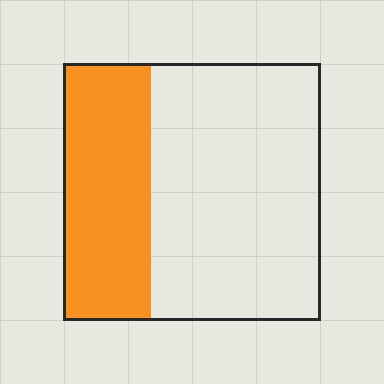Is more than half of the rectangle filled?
No.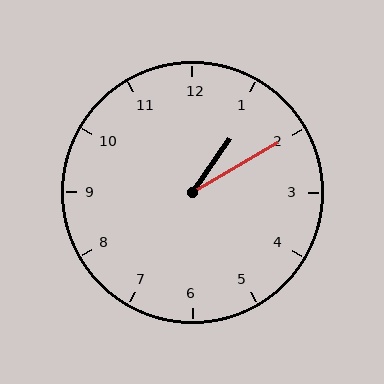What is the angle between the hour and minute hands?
Approximately 25 degrees.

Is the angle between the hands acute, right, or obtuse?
It is acute.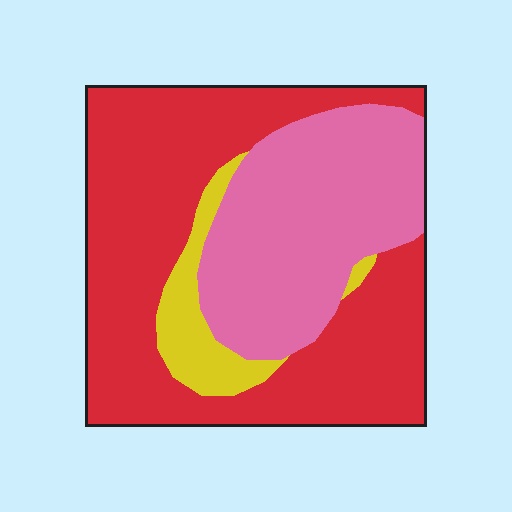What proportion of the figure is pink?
Pink covers 34% of the figure.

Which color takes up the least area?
Yellow, at roughly 10%.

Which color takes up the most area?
Red, at roughly 55%.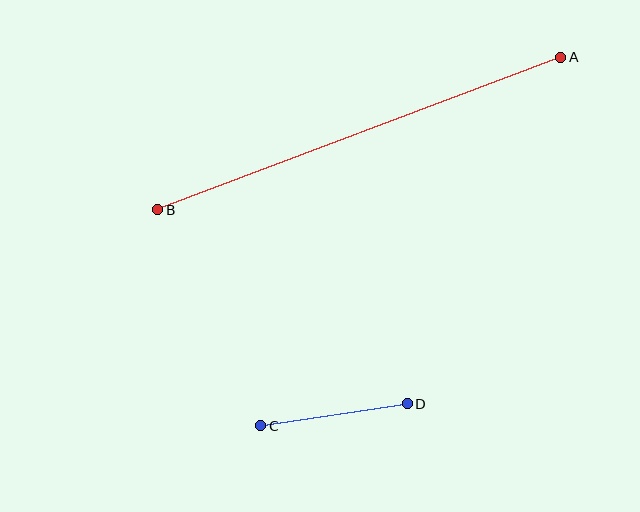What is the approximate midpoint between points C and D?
The midpoint is at approximately (334, 415) pixels.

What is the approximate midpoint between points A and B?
The midpoint is at approximately (359, 134) pixels.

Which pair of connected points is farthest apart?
Points A and B are farthest apart.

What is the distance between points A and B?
The distance is approximately 431 pixels.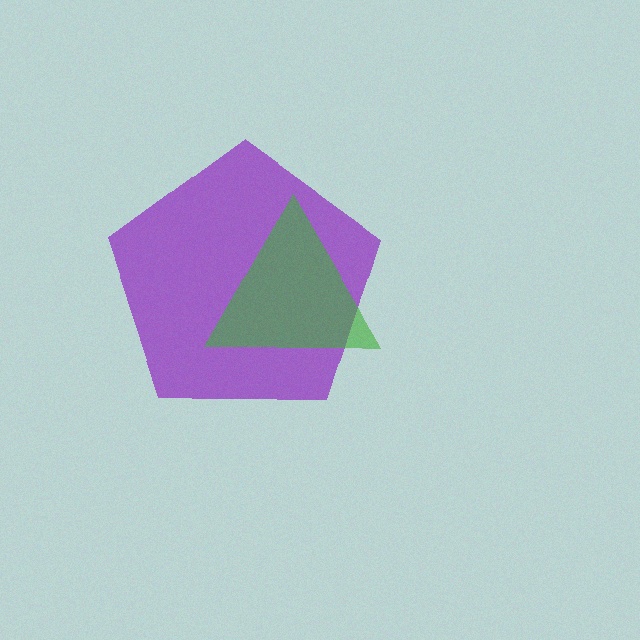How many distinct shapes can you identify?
There are 2 distinct shapes: a purple pentagon, a green triangle.